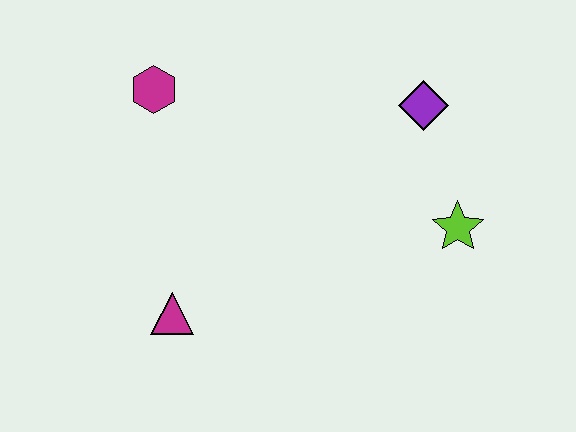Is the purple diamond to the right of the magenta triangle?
Yes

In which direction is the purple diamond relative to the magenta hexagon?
The purple diamond is to the right of the magenta hexagon.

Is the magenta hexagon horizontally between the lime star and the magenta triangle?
No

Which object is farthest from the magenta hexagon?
The lime star is farthest from the magenta hexagon.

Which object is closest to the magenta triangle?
The magenta hexagon is closest to the magenta triangle.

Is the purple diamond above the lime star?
Yes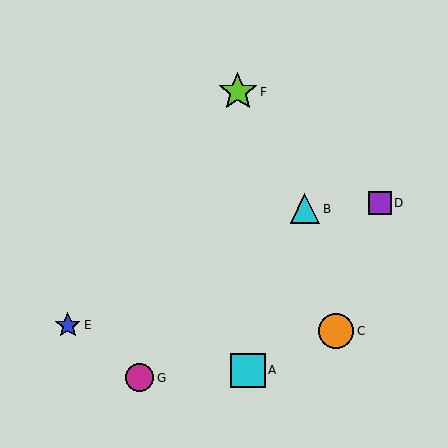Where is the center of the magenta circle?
The center of the magenta circle is at (140, 378).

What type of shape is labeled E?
Shape E is a blue star.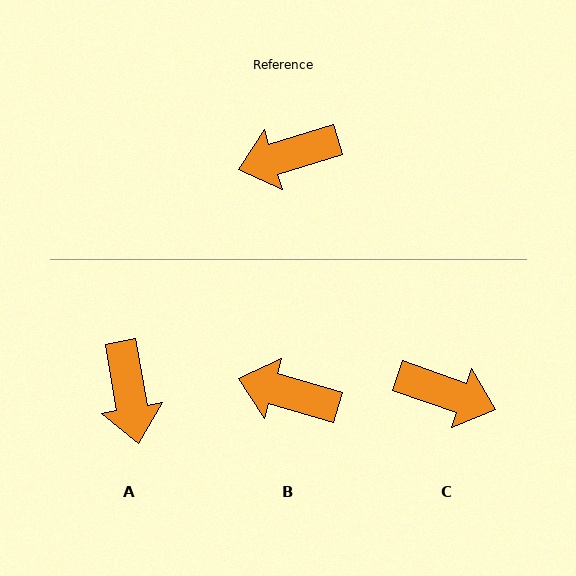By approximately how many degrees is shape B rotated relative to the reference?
Approximately 33 degrees clockwise.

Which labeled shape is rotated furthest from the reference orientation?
C, about 144 degrees away.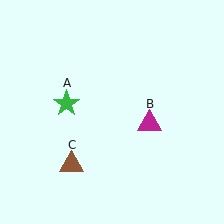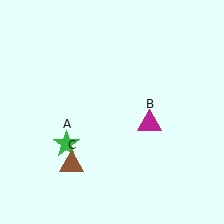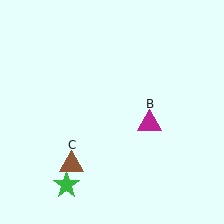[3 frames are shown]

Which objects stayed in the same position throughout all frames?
Magenta triangle (object B) and brown triangle (object C) remained stationary.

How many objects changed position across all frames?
1 object changed position: green star (object A).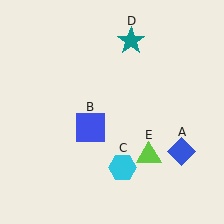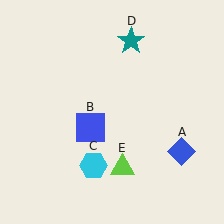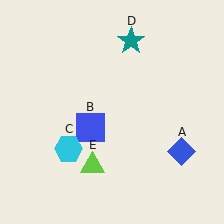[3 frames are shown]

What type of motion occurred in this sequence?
The cyan hexagon (object C), lime triangle (object E) rotated clockwise around the center of the scene.